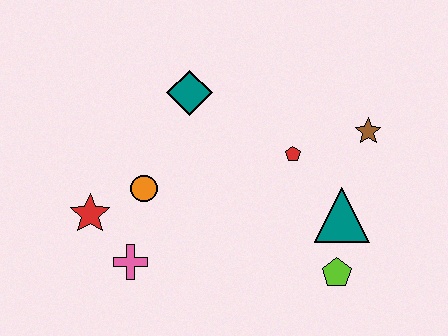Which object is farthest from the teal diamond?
The lime pentagon is farthest from the teal diamond.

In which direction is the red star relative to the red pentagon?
The red star is to the left of the red pentagon.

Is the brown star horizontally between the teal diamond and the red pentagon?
No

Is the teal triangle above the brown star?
No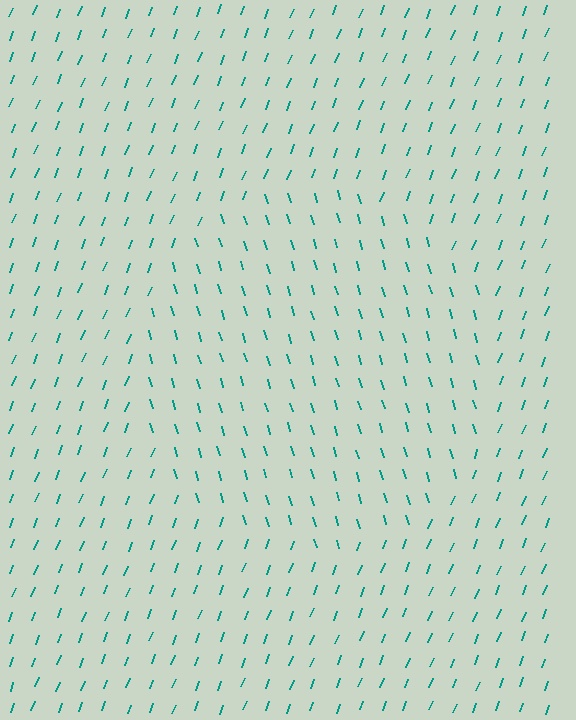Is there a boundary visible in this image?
Yes, there is a texture boundary formed by a change in line orientation.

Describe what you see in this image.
The image is filled with small teal line segments. A circle region in the image has lines oriented differently from the surrounding lines, creating a visible texture boundary.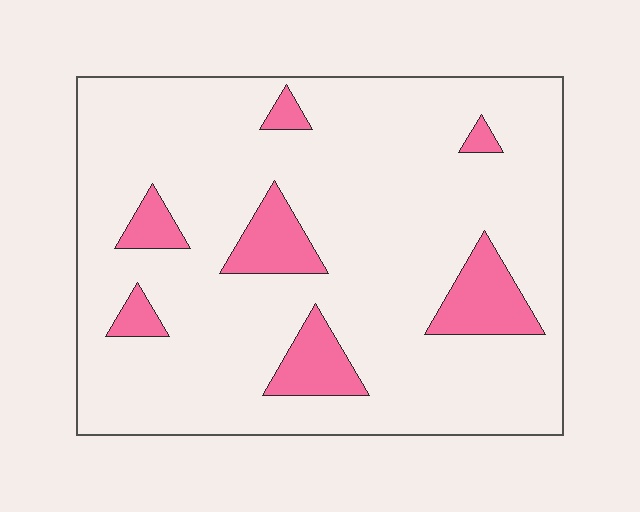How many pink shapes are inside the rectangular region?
7.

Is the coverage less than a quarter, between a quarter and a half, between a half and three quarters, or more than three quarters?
Less than a quarter.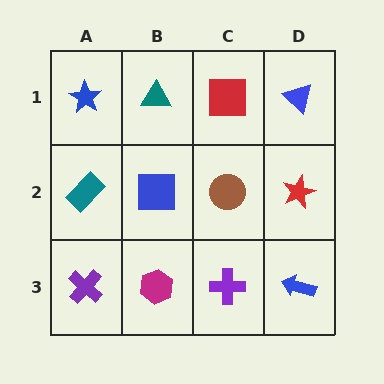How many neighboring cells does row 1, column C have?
3.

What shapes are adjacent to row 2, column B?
A teal triangle (row 1, column B), a magenta hexagon (row 3, column B), a teal rectangle (row 2, column A), a brown circle (row 2, column C).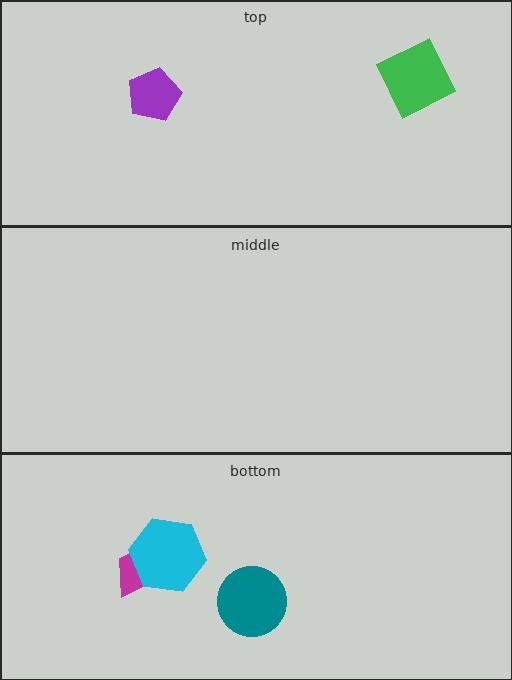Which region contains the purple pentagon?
The top region.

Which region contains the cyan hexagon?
The bottom region.